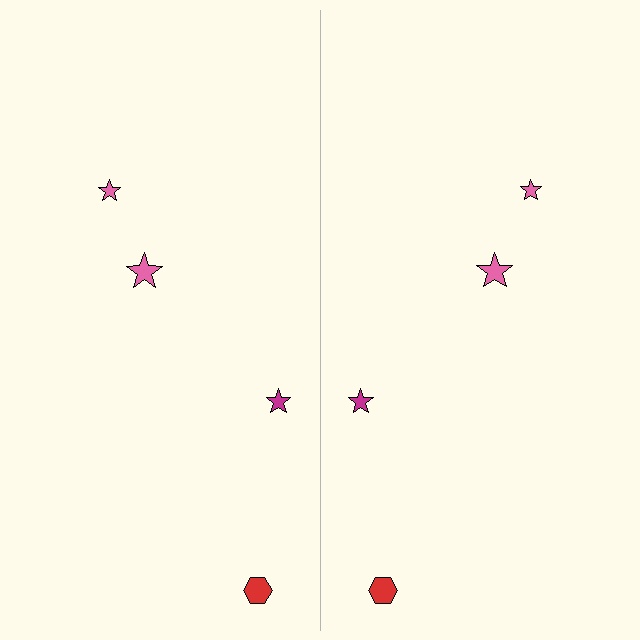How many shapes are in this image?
There are 8 shapes in this image.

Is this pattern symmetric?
Yes, this pattern has bilateral (reflection) symmetry.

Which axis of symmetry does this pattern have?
The pattern has a vertical axis of symmetry running through the center of the image.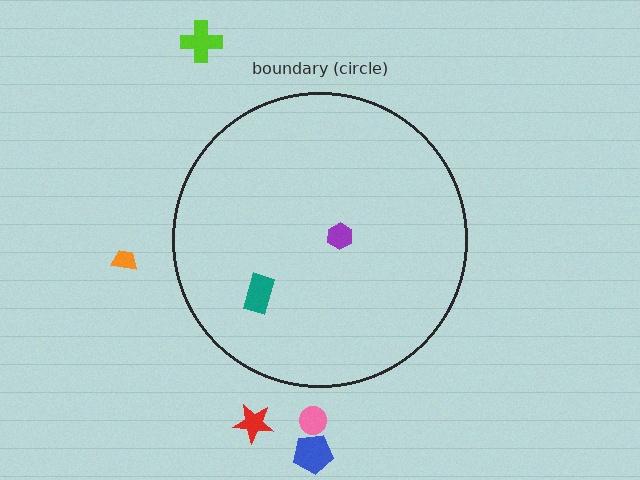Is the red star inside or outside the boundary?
Outside.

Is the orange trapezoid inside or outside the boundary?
Outside.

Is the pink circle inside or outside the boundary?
Outside.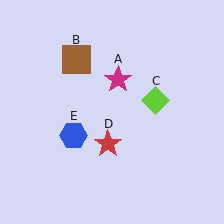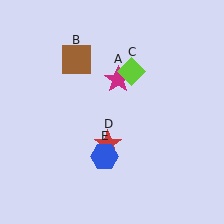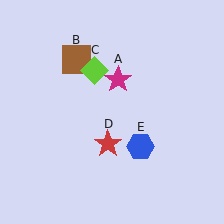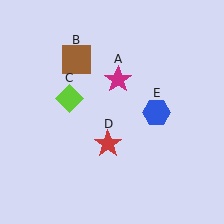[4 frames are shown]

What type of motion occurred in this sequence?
The lime diamond (object C), blue hexagon (object E) rotated counterclockwise around the center of the scene.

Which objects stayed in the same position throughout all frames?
Magenta star (object A) and brown square (object B) and red star (object D) remained stationary.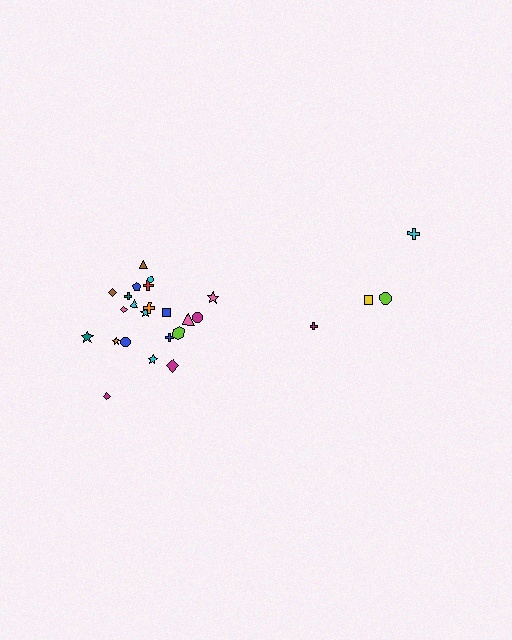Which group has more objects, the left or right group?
The left group.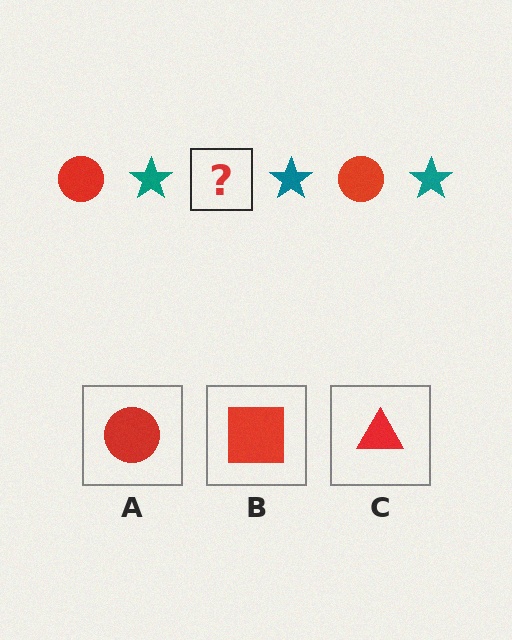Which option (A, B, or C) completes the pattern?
A.